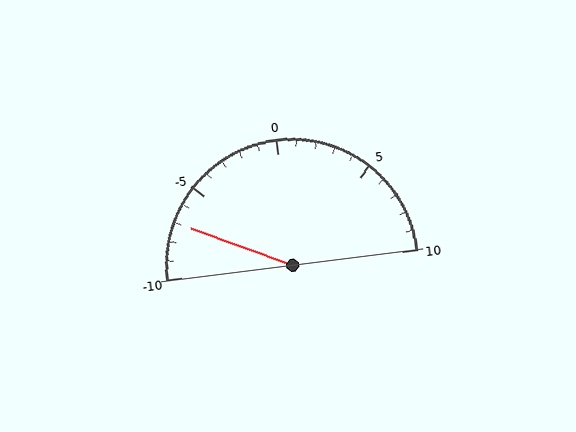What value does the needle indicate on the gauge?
The needle indicates approximately -7.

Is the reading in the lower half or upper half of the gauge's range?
The reading is in the lower half of the range (-10 to 10).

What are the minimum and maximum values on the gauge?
The gauge ranges from -10 to 10.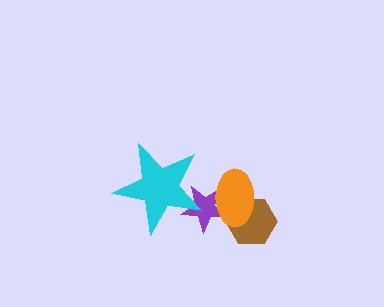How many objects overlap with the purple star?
2 objects overlap with the purple star.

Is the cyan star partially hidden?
No, no other shape covers it.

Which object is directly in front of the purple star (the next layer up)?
The orange ellipse is directly in front of the purple star.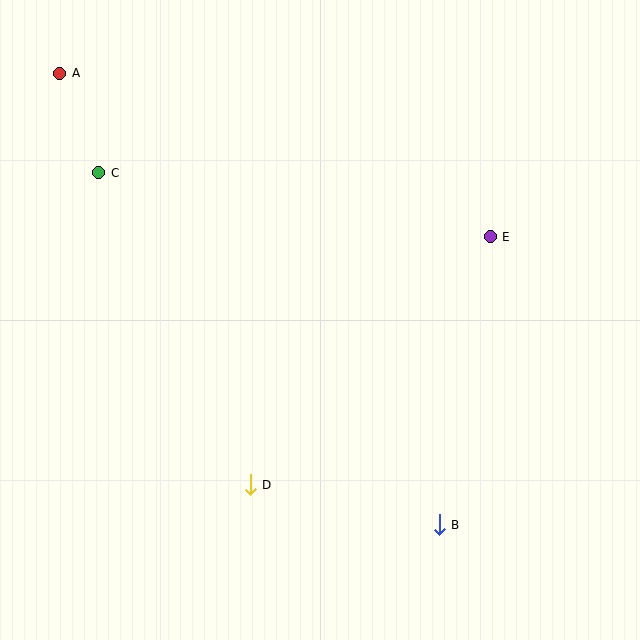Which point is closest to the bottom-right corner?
Point B is closest to the bottom-right corner.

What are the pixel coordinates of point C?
Point C is at (99, 173).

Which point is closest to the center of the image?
Point D at (250, 485) is closest to the center.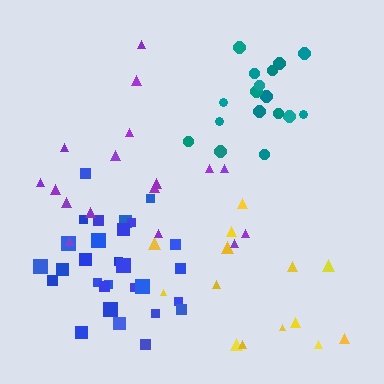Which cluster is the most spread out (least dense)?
Purple.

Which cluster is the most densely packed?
Teal.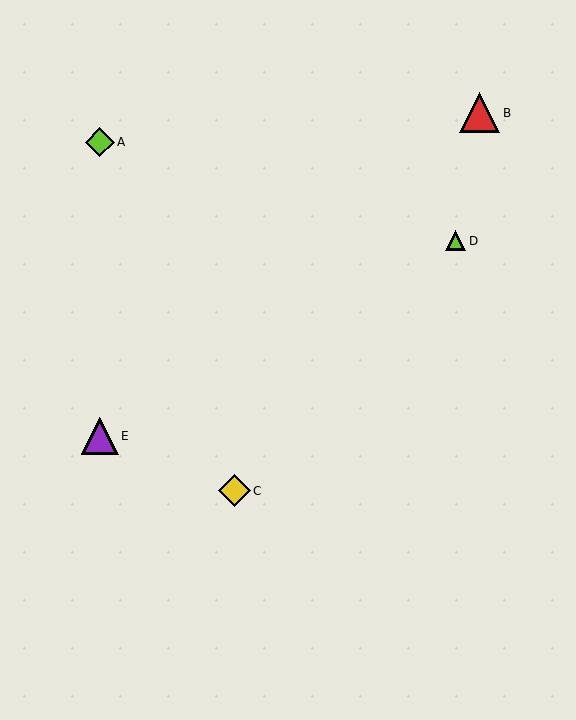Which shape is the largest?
The red triangle (labeled B) is the largest.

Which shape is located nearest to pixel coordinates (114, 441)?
The purple triangle (labeled E) at (100, 436) is nearest to that location.